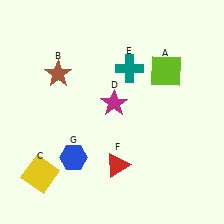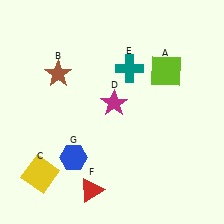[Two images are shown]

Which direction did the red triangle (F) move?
The red triangle (F) moved left.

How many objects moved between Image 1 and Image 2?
1 object moved between the two images.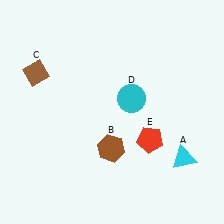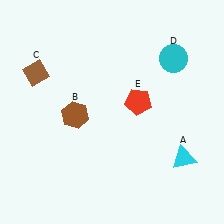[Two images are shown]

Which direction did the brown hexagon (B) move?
The brown hexagon (B) moved left.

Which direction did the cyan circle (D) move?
The cyan circle (D) moved right.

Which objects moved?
The objects that moved are: the brown hexagon (B), the cyan circle (D), the red pentagon (E).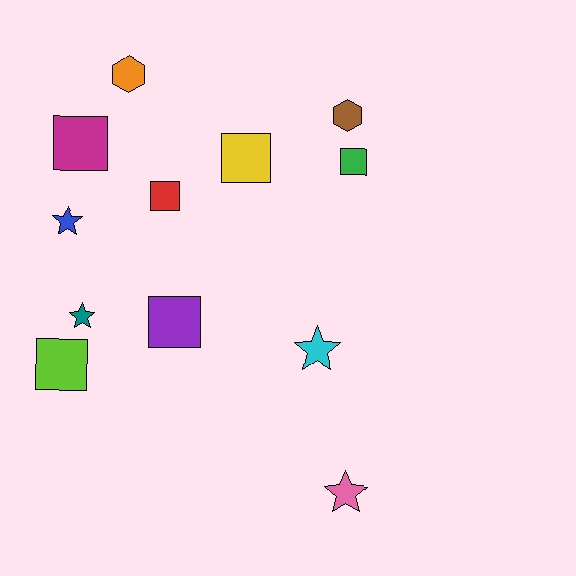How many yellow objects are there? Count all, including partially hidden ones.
There is 1 yellow object.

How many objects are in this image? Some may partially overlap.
There are 12 objects.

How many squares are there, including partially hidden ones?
There are 6 squares.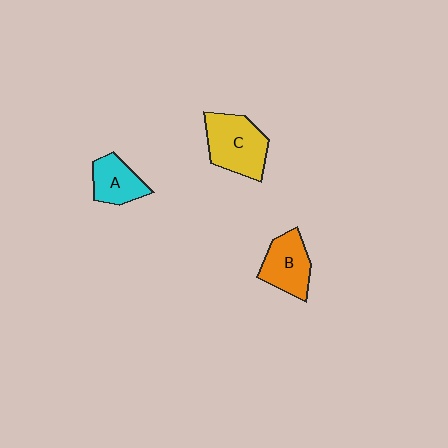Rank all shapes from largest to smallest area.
From largest to smallest: C (yellow), B (orange), A (cyan).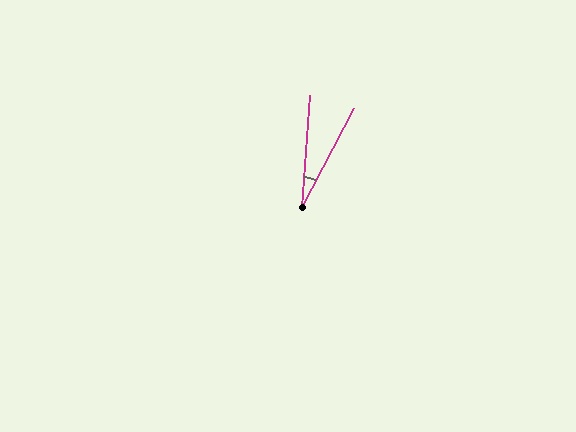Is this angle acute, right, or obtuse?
It is acute.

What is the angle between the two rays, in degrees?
Approximately 24 degrees.